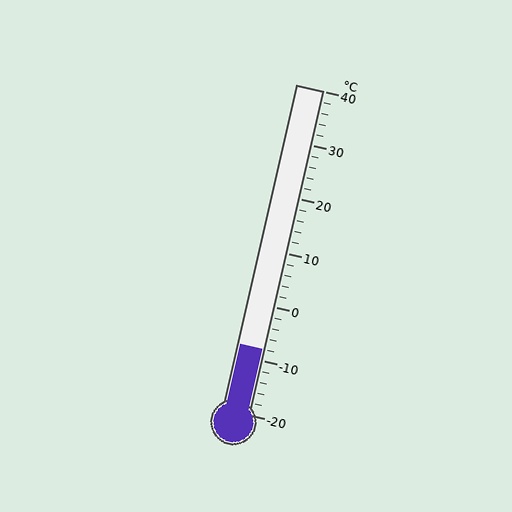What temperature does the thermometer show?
The thermometer shows approximately -8°C.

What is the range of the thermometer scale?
The thermometer scale ranges from -20°C to 40°C.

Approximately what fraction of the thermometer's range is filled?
The thermometer is filled to approximately 20% of its range.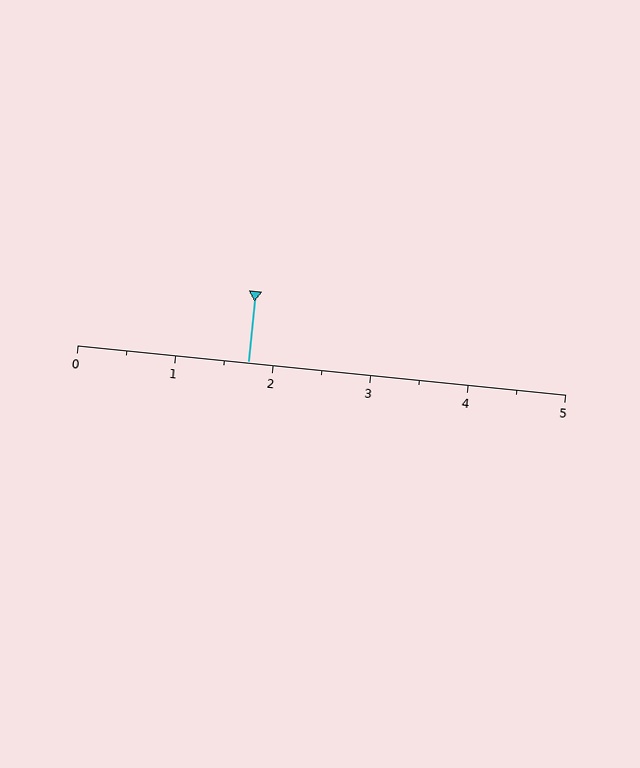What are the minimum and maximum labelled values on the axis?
The axis runs from 0 to 5.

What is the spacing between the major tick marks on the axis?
The major ticks are spaced 1 apart.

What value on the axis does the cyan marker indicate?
The marker indicates approximately 1.8.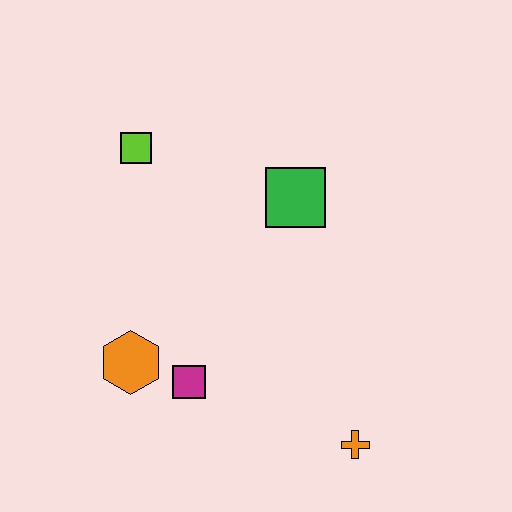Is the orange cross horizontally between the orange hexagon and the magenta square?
No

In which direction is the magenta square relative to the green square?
The magenta square is below the green square.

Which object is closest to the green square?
The lime square is closest to the green square.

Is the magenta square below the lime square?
Yes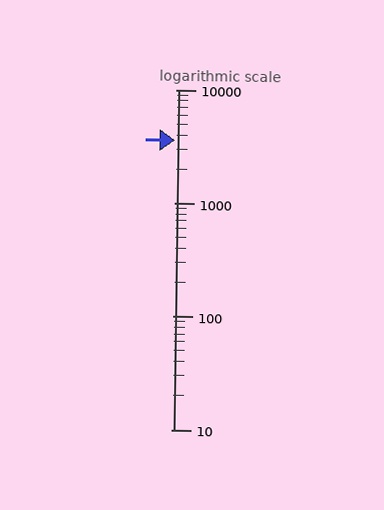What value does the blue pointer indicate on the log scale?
The pointer indicates approximately 3600.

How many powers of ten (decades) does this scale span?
The scale spans 3 decades, from 10 to 10000.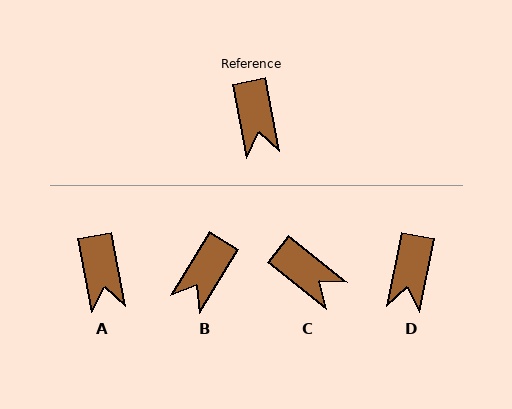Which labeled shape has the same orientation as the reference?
A.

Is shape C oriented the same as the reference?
No, it is off by about 41 degrees.